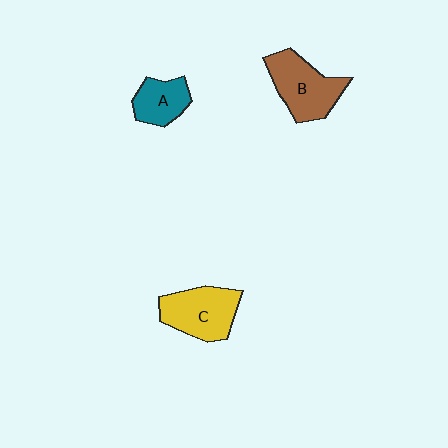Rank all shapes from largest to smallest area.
From largest to smallest: B (brown), C (yellow), A (teal).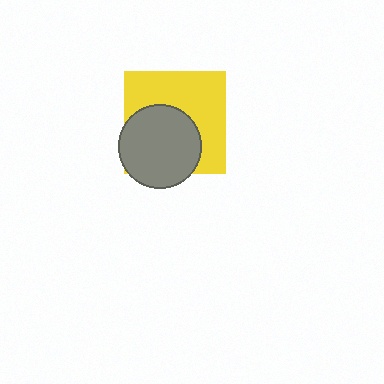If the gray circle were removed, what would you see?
You would see the complete yellow square.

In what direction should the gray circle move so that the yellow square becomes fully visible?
The gray circle should move toward the lower-left. That is the shortest direction to clear the overlap and leave the yellow square fully visible.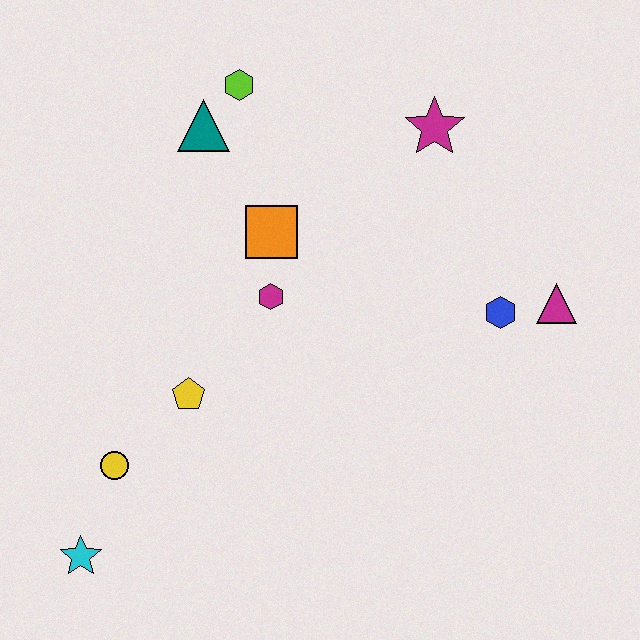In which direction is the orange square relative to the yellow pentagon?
The orange square is above the yellow pentagon.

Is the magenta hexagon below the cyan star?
No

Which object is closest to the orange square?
The magenta hexagon is closest to the orange square.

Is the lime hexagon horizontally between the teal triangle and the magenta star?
Yes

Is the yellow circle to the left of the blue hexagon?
Yes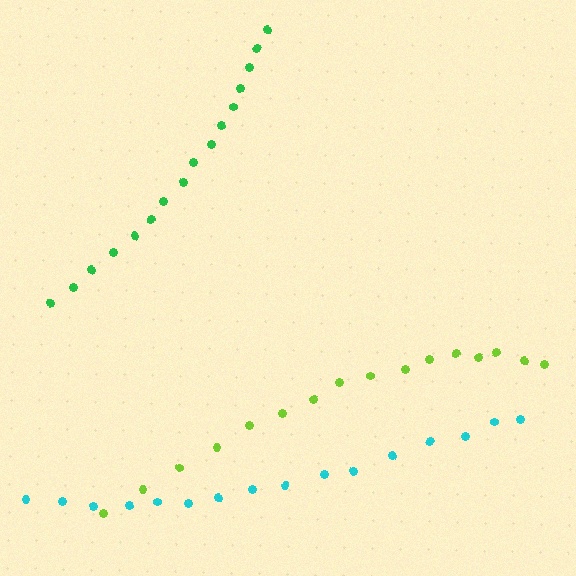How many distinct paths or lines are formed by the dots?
There are 3 distinct paths.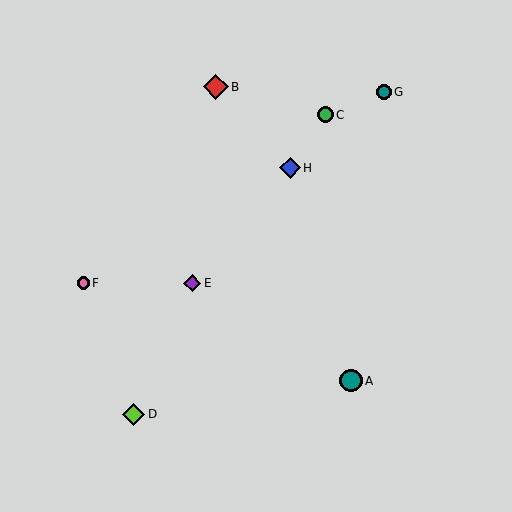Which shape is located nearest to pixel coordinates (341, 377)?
The teal circle (labeled A) at (351, 381) is nearest to that location.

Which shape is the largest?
The red diamond (labeled B) is the largest.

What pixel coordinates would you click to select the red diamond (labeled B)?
Click at (216, 87) to select the red diamond B.